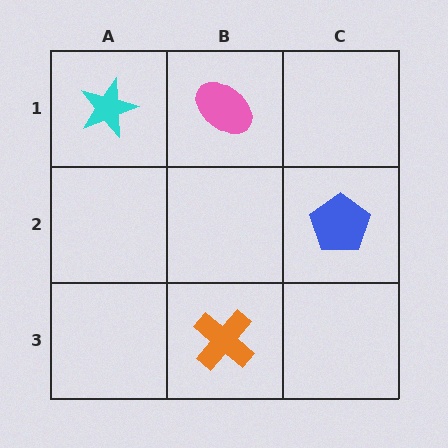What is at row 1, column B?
A pink ellipse.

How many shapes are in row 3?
1 shape.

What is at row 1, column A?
A cyan star.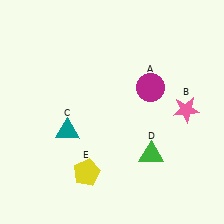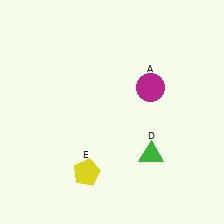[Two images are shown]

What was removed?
The pink star (B), the teal triangle (C) were removed in Image 2.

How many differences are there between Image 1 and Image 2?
There are 2 differences between the two images.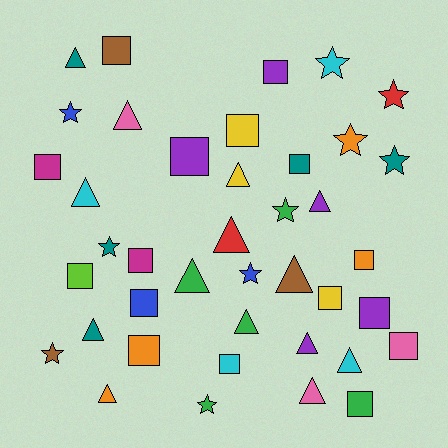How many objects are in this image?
There are 40 objects.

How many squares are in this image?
There are 16 squares.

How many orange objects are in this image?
There are 4 orange objects.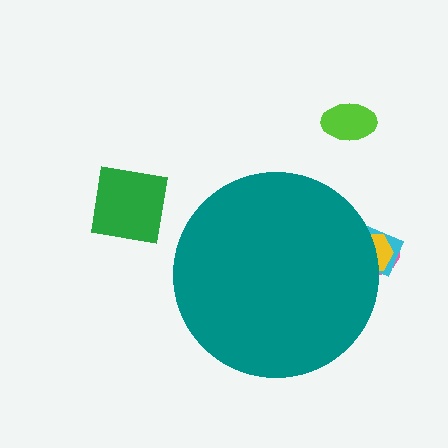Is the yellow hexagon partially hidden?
Yes, the yellow hexagon is partially hidden behind the teal circle.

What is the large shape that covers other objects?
A teal circle.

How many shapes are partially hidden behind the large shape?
3 shapes are partially hidden.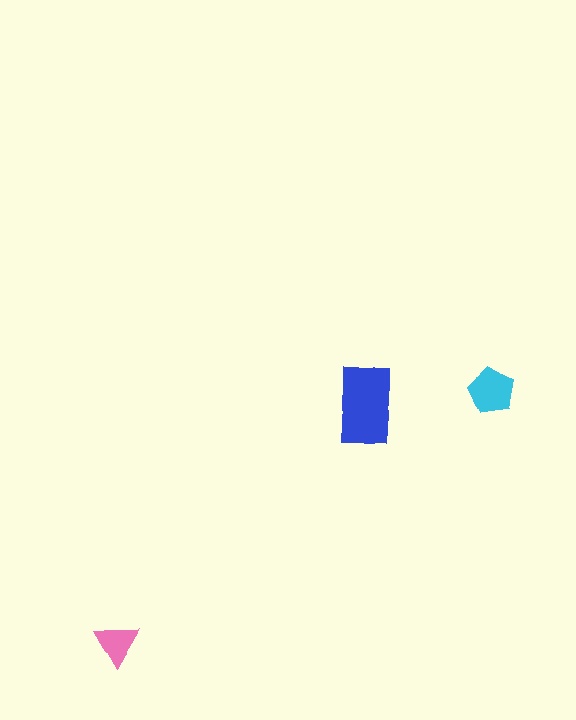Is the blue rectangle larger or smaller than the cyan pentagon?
Larger.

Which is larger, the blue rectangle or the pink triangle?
The blue rectangle.